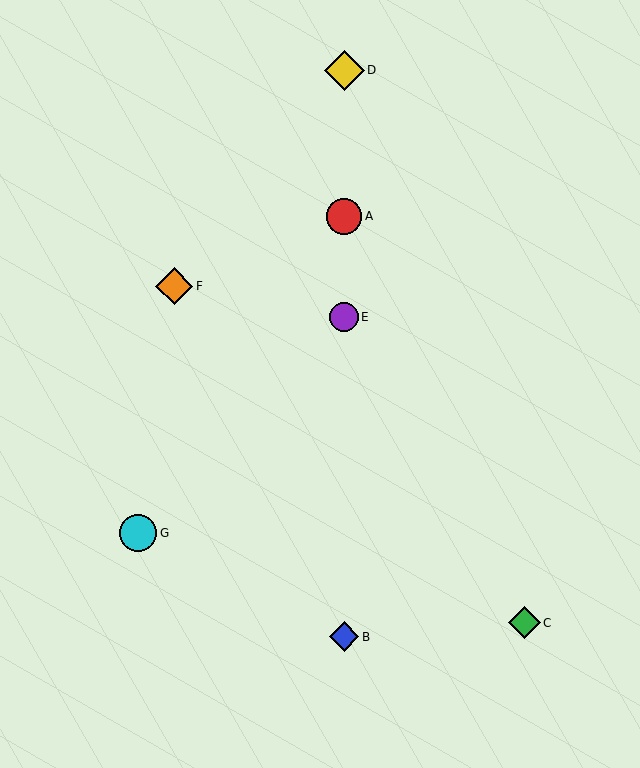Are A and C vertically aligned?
No, A is at x≈344 and C is at x≈524.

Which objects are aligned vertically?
Objects A, B, D, E are aligned vertically.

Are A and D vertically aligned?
Yes, both are at x≈344.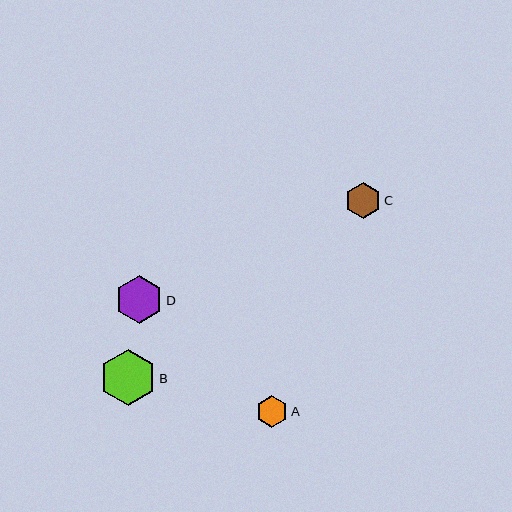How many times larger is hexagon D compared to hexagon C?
Hexagon D is approximately 1.3 times the size of hexagon C.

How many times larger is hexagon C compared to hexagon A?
Hexagon C is approximately 1.1 times the size of hexagon A.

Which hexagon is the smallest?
Hexagon A is the smallest with a size of approximately 32 pixels.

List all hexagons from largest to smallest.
From largest to smallest: B, D, C, A.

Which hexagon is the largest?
Hexagon B is the largest with a size of approximately 56 pixels.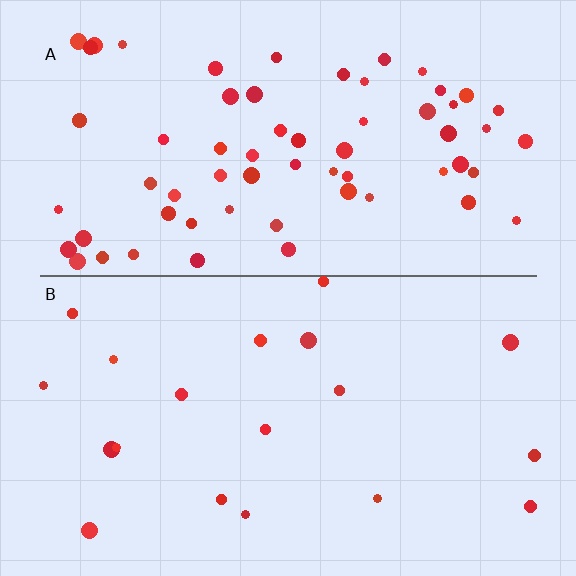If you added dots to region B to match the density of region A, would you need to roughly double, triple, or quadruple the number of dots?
Approximately triple.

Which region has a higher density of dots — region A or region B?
A (the top).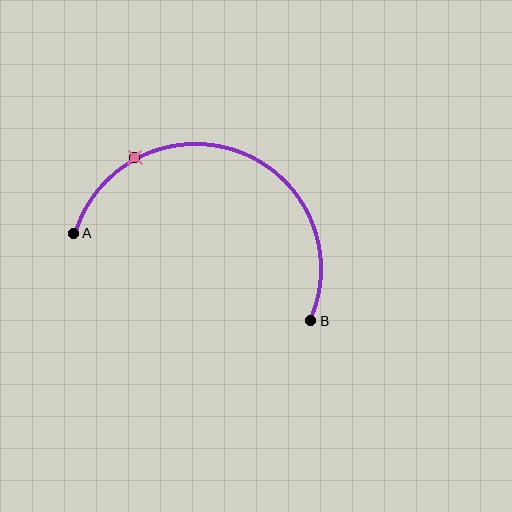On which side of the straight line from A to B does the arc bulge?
The arc bulges above the straight line connecting A and B.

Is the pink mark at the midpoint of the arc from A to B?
No. The pink mark lies on the arc but is closer to endpoint A. The arc midpoint would be at the point on the curve equidistant along the arc from both A and B.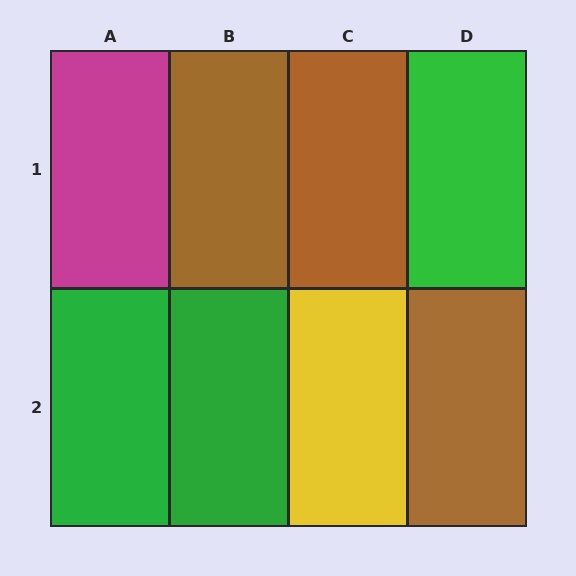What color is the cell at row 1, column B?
Brown.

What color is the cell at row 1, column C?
Brown.